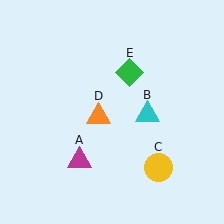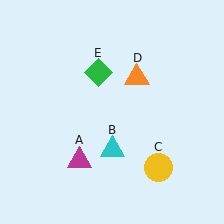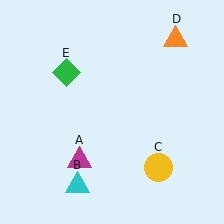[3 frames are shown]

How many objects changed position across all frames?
3 objects changed position: cyan triangle (object B), orange triangle (object D), green diamond (object E).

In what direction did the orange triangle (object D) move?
The orange triangle (object D) moved up and to the right.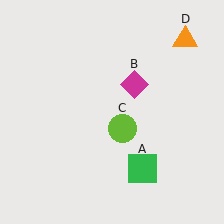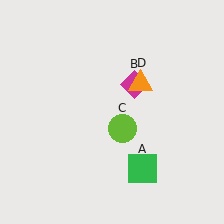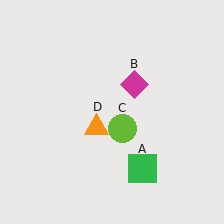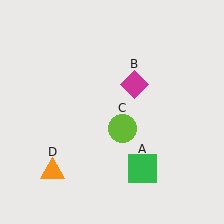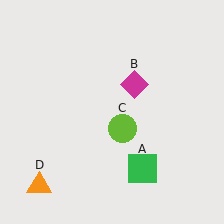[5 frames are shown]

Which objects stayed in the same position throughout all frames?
Green square (object A) and magenta diamond (object B) and lime circle (object C) remained stationary.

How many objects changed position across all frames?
1 object changed position: orange triangle (object D).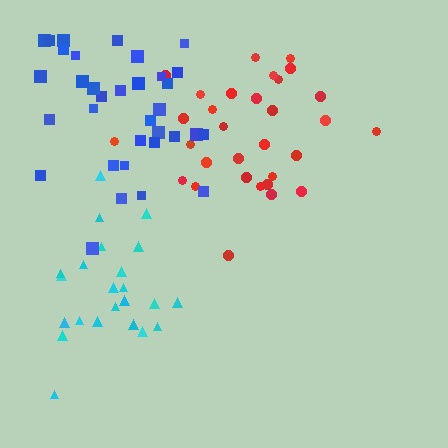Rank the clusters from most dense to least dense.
blue, red, cyan.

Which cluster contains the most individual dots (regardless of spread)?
Blue (35).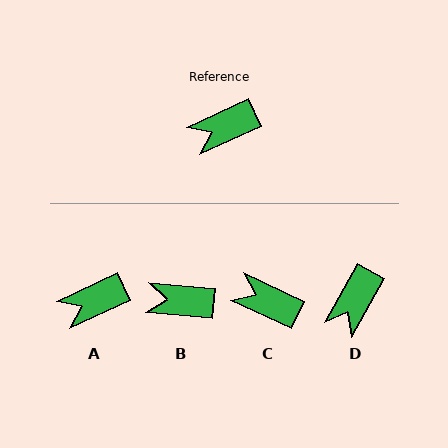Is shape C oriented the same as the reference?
No, it is off by about 50 degrees.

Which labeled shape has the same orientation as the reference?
A.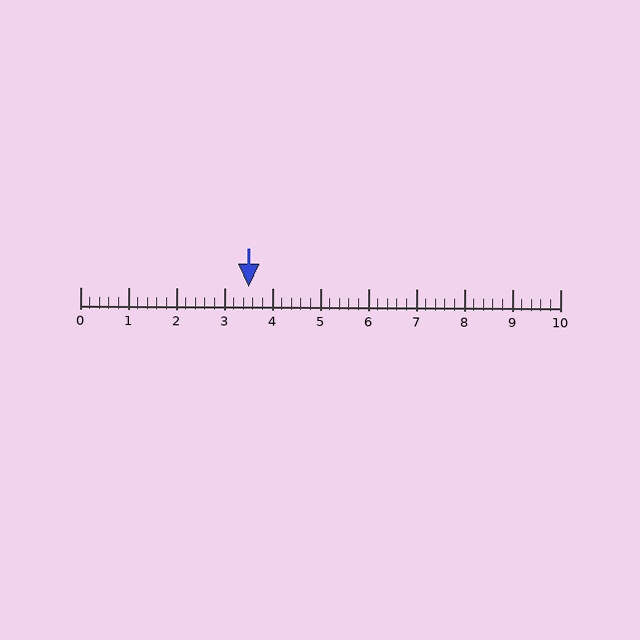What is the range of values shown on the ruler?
The ruler shows values from 0 to 10.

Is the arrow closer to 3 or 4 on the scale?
The arrow is closer to 4.